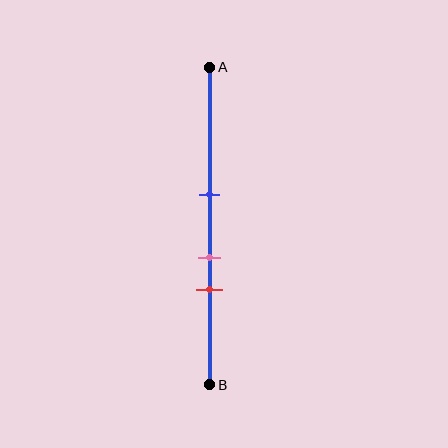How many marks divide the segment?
There are 3 marks dividing the segment.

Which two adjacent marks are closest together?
The pink and red marks are the closest adjacent pair.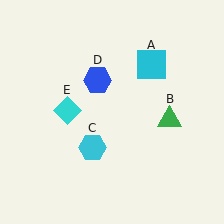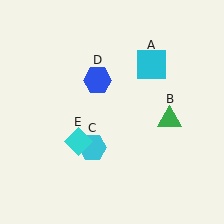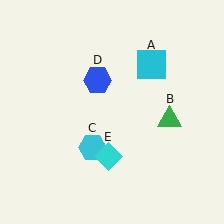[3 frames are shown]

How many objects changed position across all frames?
1 object changed position: cyan diamond (object E).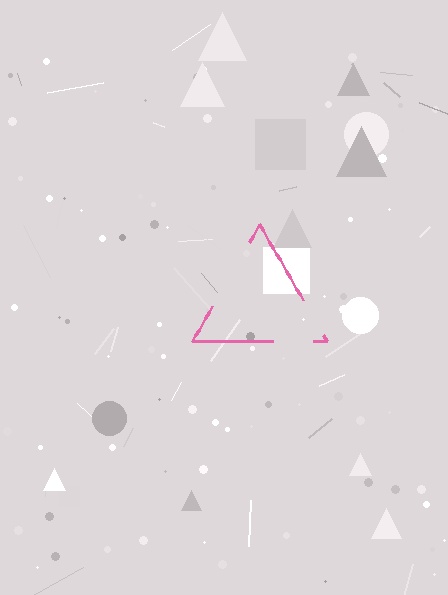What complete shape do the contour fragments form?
The contour fragments form a triangle.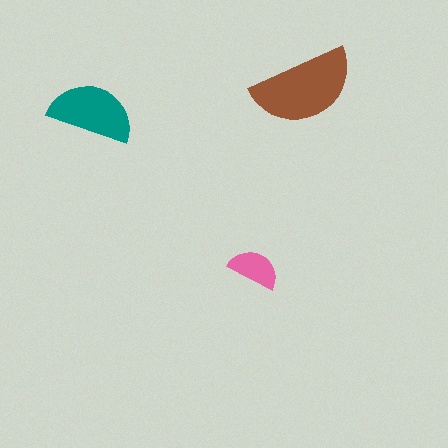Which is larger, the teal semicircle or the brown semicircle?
The brown one.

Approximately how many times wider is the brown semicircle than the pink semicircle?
About 2 times wider.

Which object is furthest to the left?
The teal semicircle is leftmost.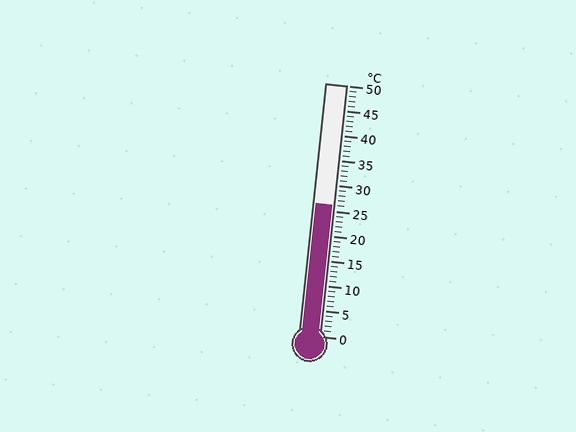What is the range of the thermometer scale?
The thermometer scale ranges from 0°C to 50°C.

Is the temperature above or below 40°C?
The temperature is below 40°C.